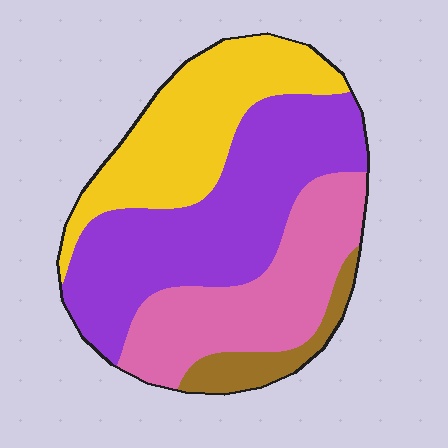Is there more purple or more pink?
Purple.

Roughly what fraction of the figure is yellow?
Yellow covers about 25% of the figure.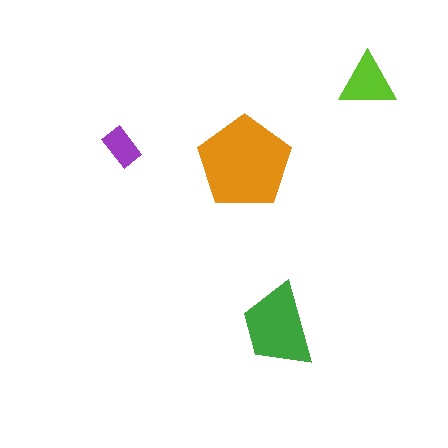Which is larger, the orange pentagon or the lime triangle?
The orange pentagon.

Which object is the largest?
The orange pentagon.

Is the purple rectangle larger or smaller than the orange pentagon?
Smaller.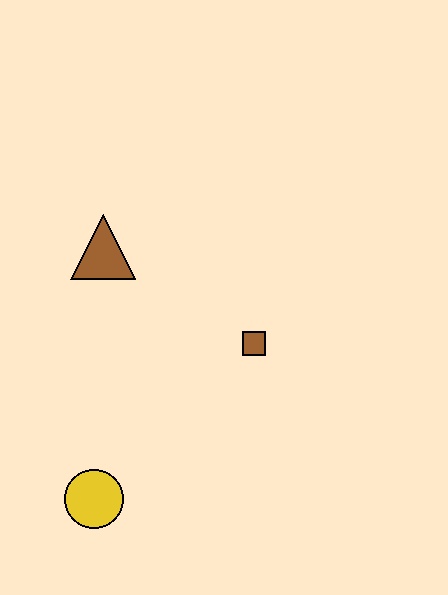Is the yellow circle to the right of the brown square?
No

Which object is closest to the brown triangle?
The brown square is closest to the brown triangle.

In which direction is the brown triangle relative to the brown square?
The brown triangle is to the left of the brown square.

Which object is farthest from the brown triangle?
The yellow circle is farthest from the brown triangle.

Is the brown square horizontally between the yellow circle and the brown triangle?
No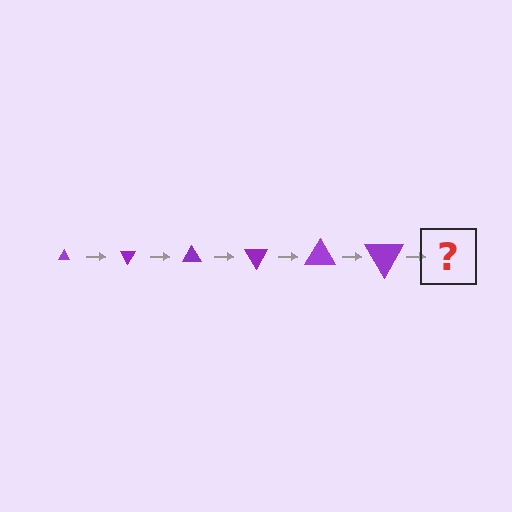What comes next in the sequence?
The next element should be a triangle, larger than the previous one and rotated 360 degrees from the start.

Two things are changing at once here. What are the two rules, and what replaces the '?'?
The two rules are that the triangle grows larger each step and it rotates 60 degrees each step. The '?' should be a triangle, larger than the previous one and rotated 360 degrees from the start.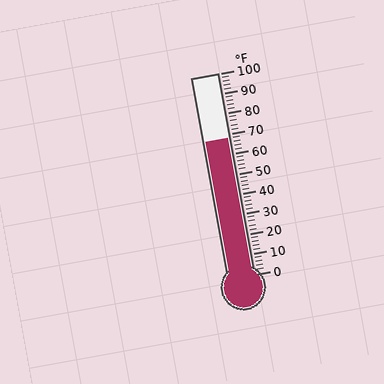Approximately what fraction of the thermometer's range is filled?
The thermometer is filled to approximately 70% of its range.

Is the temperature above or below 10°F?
The temperature is above 10°F.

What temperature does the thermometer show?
The thermometer shows approximately 68°F.